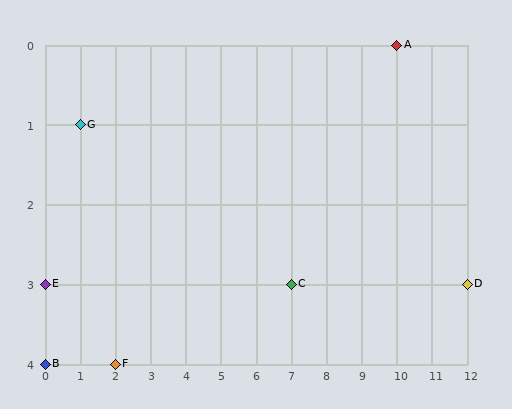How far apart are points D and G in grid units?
Points D and G are 11 columns and 2 rows apart (about 11.2 grid units diagonally).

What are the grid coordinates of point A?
Point A is at grid coordinates (10, 0).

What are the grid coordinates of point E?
Point E is at grid coordinates (0, 3).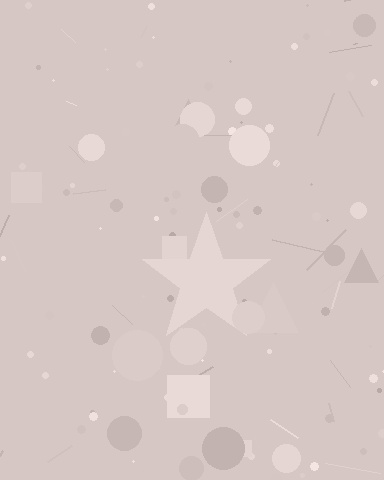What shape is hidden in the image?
A star is hidden in the image.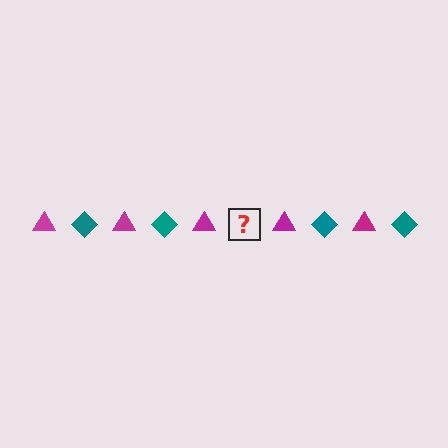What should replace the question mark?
The question mark should be replaced with a teal diamond.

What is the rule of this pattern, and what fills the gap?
The rule is that the pattern alternates between magenta triangle and teal diamond. The gap should be filled with a teal diamond.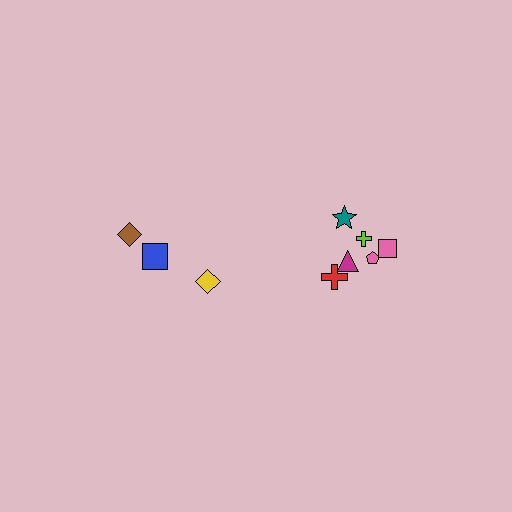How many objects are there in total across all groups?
There are 9 objects.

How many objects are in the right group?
There are 6 objects.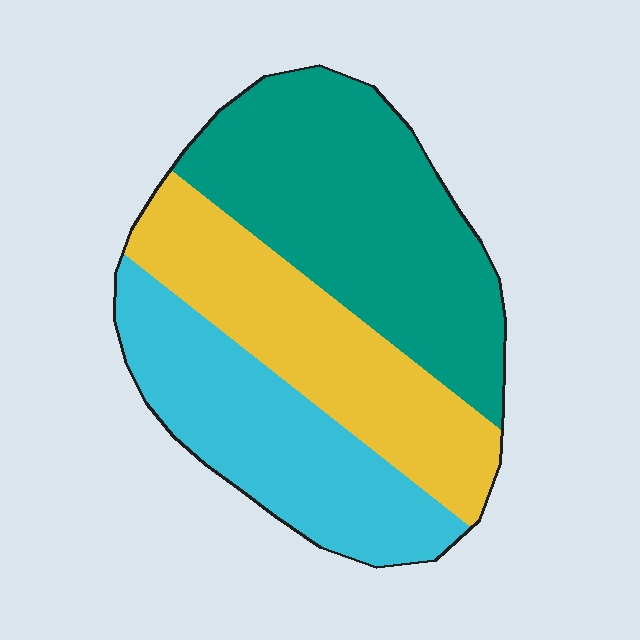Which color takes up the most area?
Teal, at roughly 40%.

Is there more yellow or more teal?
Teal.